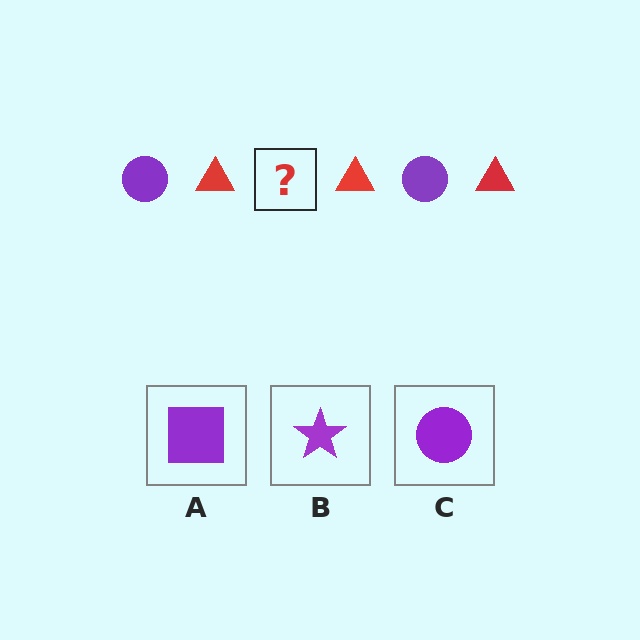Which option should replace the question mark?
Option C.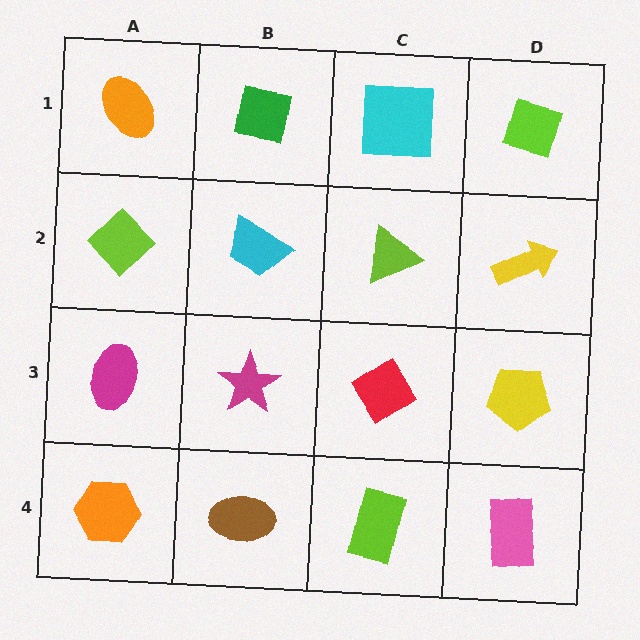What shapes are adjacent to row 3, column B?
A cyan trapezoid (row 2, column B), a brown ellipse (row 4, column B), a magenta ellipse (row 3, column A), a red diamond (row 3, column C).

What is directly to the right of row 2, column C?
A yellow arrow.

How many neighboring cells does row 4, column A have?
2.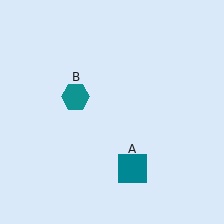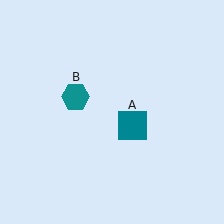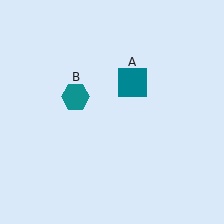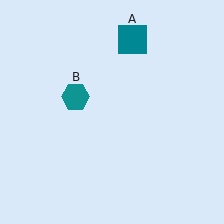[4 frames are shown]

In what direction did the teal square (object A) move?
The teal square (object A) moved up.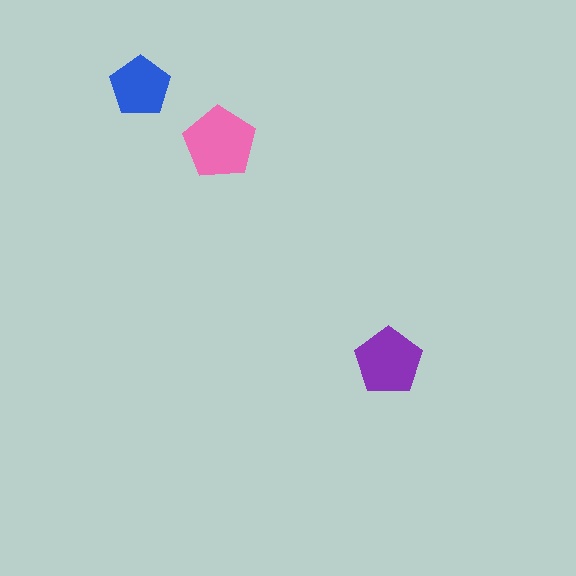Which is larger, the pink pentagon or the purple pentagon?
The pink one.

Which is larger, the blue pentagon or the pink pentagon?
The pink one.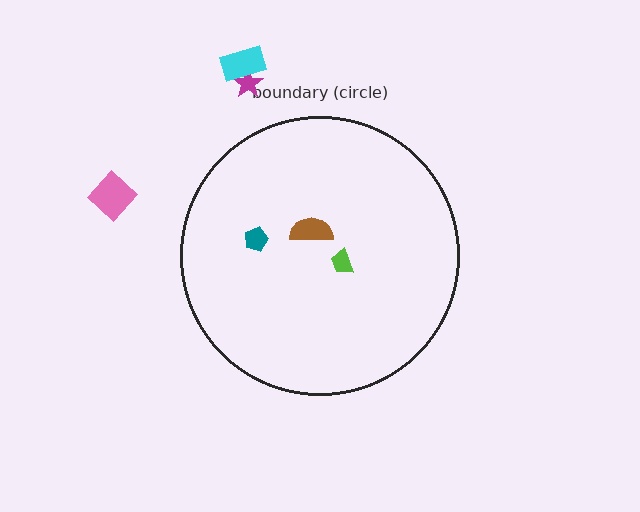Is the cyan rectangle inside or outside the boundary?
Outside.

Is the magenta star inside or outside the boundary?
Outside.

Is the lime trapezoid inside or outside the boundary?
Inside.